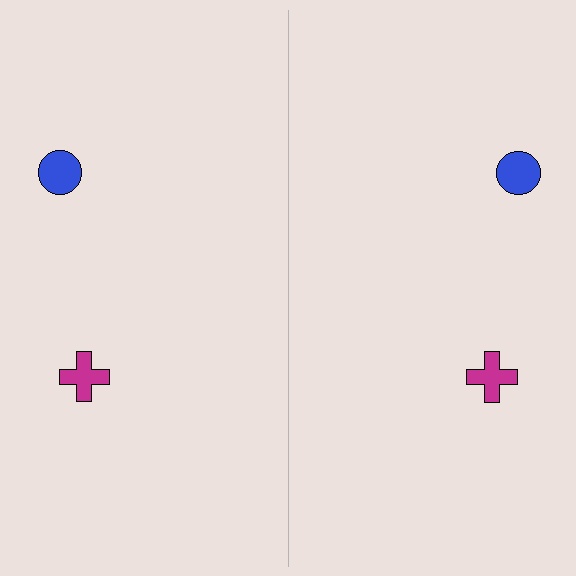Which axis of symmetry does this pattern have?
The pattern has a vertical axis of symmetry running through the center of the image.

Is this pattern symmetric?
Yes, this pattern has bilateral (reflection) symmetry.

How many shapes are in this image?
There are 4 shapes in this image.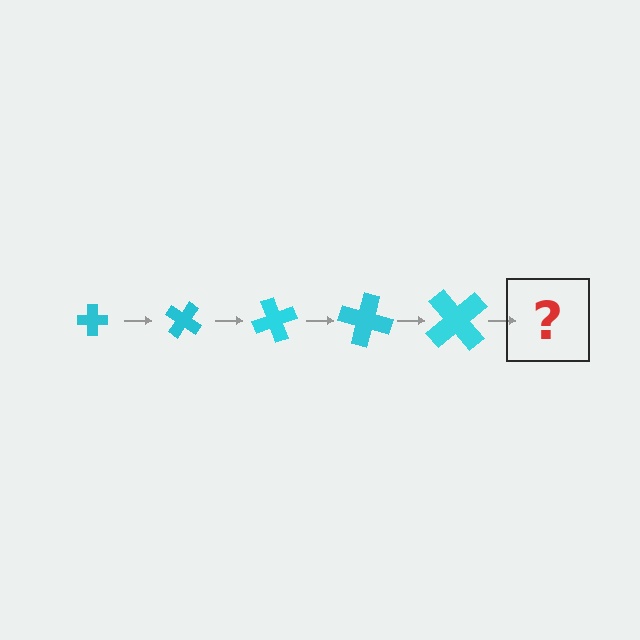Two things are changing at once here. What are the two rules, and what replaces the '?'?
The two rules are that the cross grows larger each step and it rotates 35 degrees each step. The '?' should be a cross, larger than the previous one and rotated 175 degrees from the start.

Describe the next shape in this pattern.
It should be a cross, larger than the previous one and rotated 175 degrees from the start.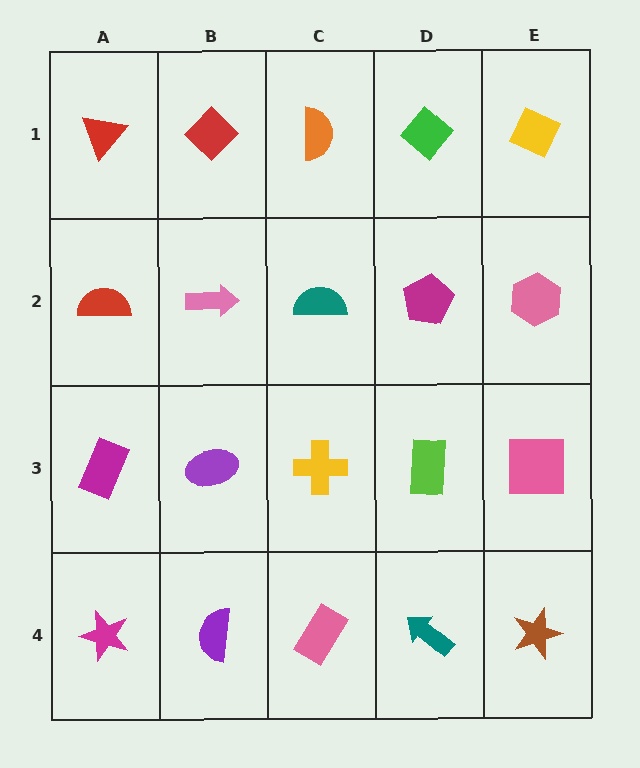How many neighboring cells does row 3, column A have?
3.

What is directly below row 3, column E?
A brown star.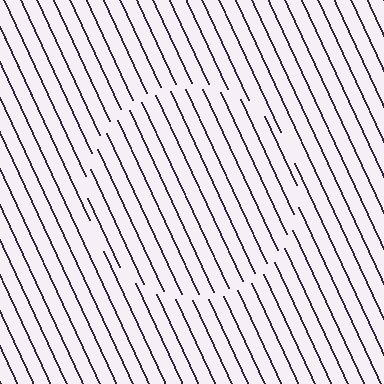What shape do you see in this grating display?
An illusory circle. The interior of the shape contains the same grating, shifted by half a period — the contour is defined by the phase discontinuity where line-ends from the inner and outer gratings abut.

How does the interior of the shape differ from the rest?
The interior of the shape contains the same grating, shifted by half a period — the contour is defined by the phase discontinuity where line-ends from the inner and outer gratings abut.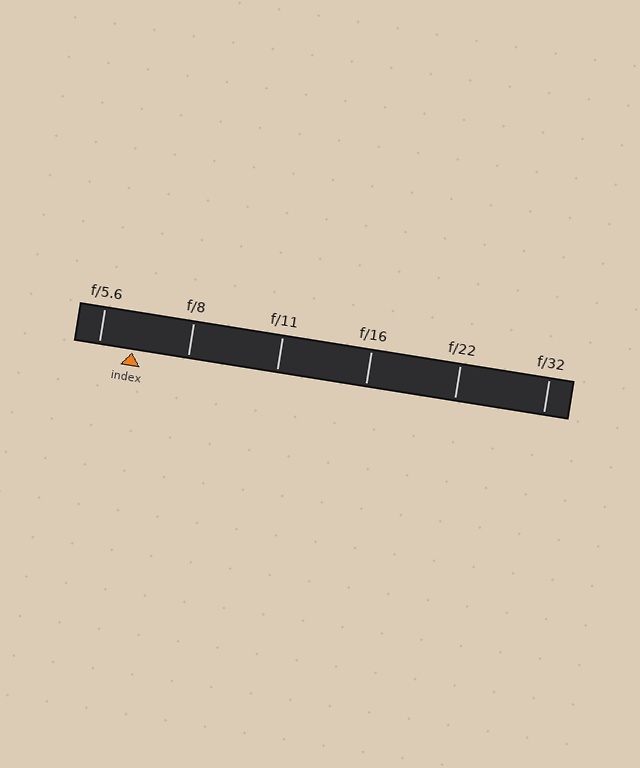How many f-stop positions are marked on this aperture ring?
There are 6 f-stop positions marked.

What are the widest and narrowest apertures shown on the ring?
The widest aperture shown is f/5.6 and the narrowest is f/32.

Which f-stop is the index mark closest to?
The index mark is closest to f/5.6.